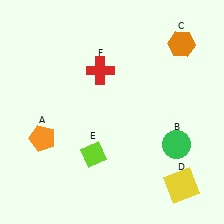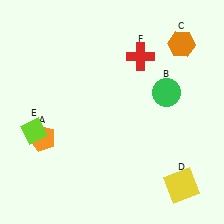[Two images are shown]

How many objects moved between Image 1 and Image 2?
3 objects moved between the two images.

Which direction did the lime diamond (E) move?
The lime diamond (E) moved left.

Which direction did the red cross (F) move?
The red cross (F) moved right.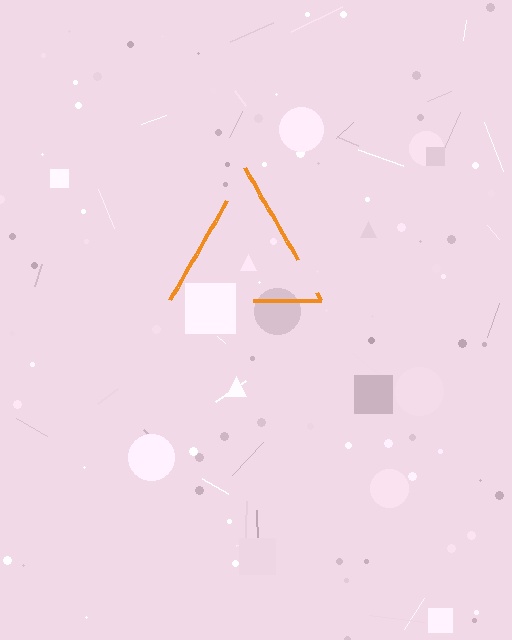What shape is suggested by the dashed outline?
The dashed outline suggests a triangle.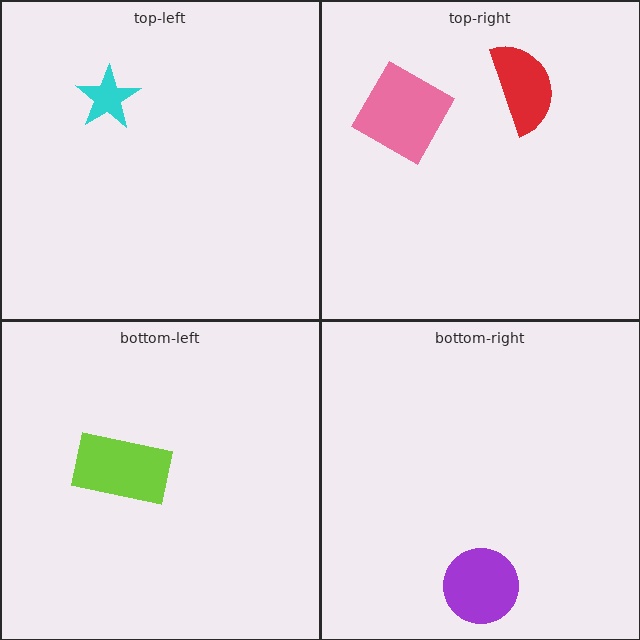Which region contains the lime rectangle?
The bottom-left region.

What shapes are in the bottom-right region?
The purple circle.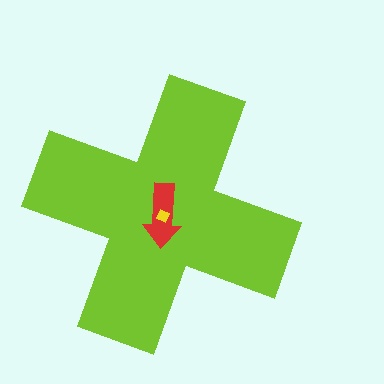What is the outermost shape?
The lime cross.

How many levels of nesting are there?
3.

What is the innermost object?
The yellow diamond.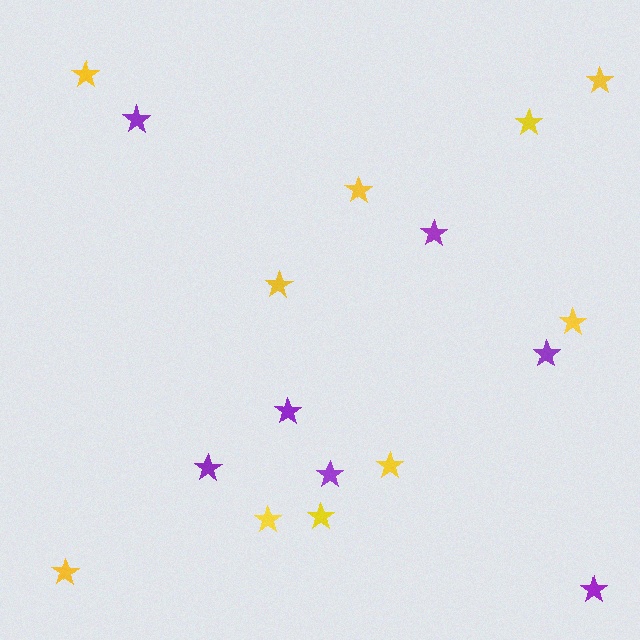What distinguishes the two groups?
There are 2 groups: one group of yellow stars (10) and one group of purple stars (7).